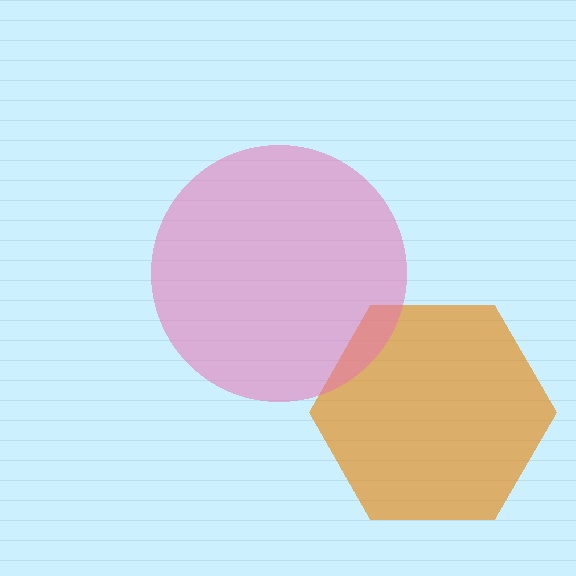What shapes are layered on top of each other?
The layered shapes are: an orange hexagon, a pink circle.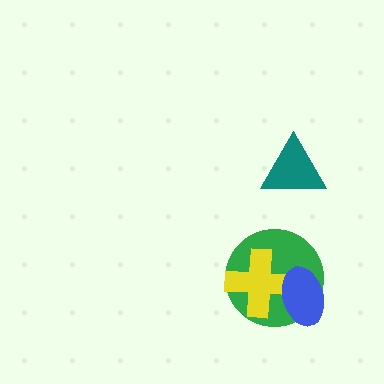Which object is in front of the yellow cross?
The blue ellipse is in front of the yellow cross.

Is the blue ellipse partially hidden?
No, no other shape covers it.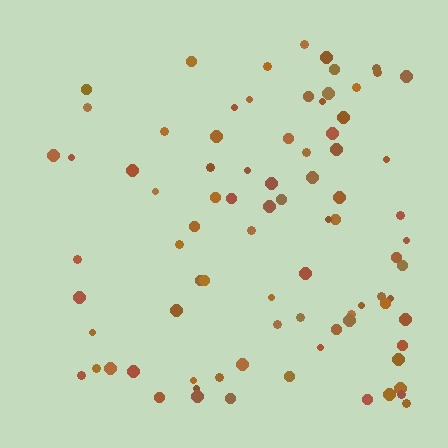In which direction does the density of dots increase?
From left to right, with the right side densest.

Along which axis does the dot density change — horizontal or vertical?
Horizontal.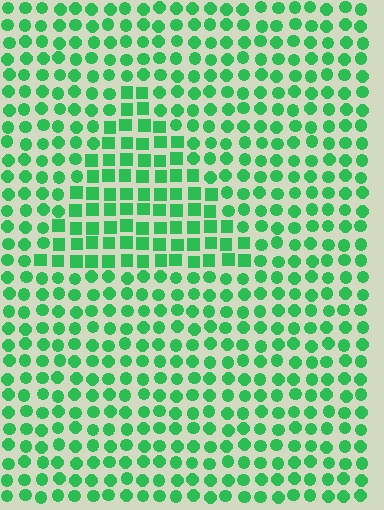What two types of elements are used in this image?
The image uses squares inside the triangle region and circles outside it.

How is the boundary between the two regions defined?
The boundary is defined by a change in element shape: squares inside vs. circles outside. All elements share the same color and spacing.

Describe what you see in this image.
The image is filled with small green elements arranged in a uniform grid. A triangle-shaped region contains squares, while the surrounding area contains circles. The boundary is defined purely by the change in element shape.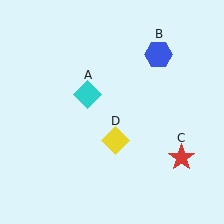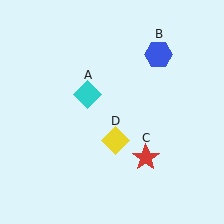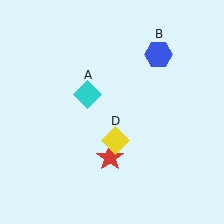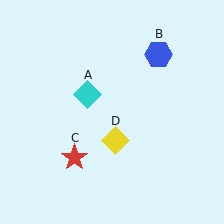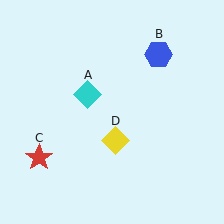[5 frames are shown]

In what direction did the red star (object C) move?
The red star (object C) moved left.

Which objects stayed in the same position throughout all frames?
Cyan diamond (object A) and blue hexagon (object B) and yellow diamond (object D) remained stationary.